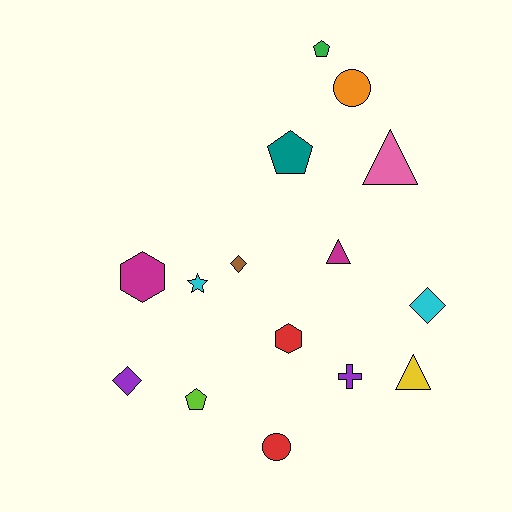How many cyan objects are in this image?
There are 2 cyan objects.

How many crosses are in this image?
There is 1 cross.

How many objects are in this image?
There are 15 objects.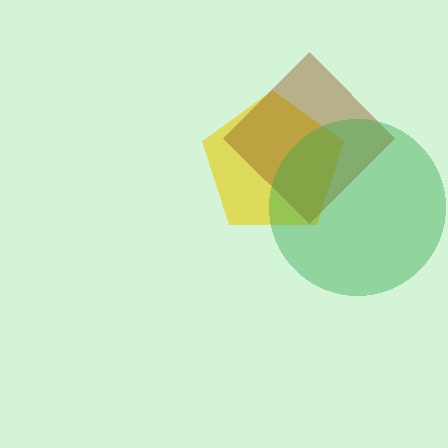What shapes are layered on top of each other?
The layered shapes are: a yellow pentagon, a brown diamond, a green circle.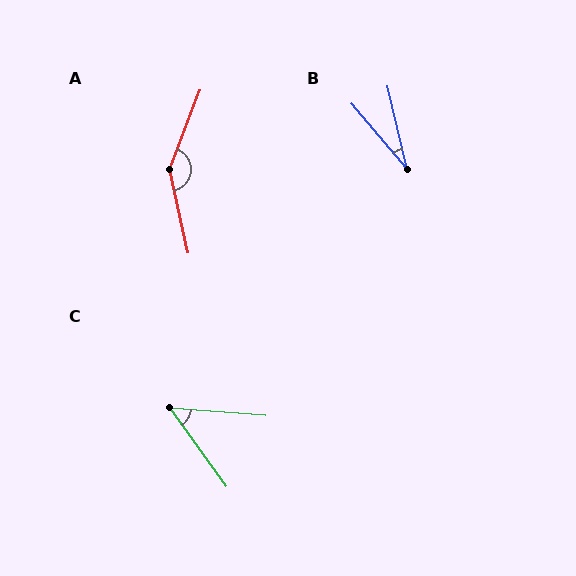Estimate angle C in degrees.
Approximately 50 degrees.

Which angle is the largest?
A, at approximately 147 degrees.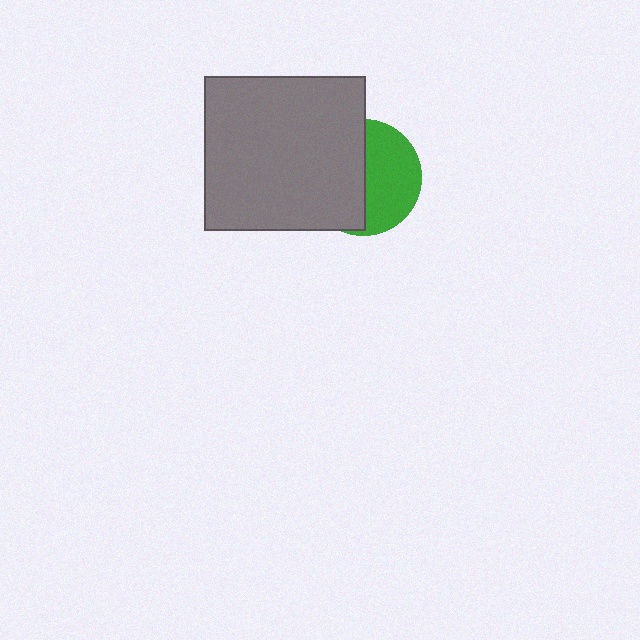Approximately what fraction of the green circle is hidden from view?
Roughly 51% of the green circle is hidden behind the gray rectangle.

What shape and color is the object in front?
The object in front is a gray rectangle.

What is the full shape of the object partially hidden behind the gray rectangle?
The partially hidden object is a green circle.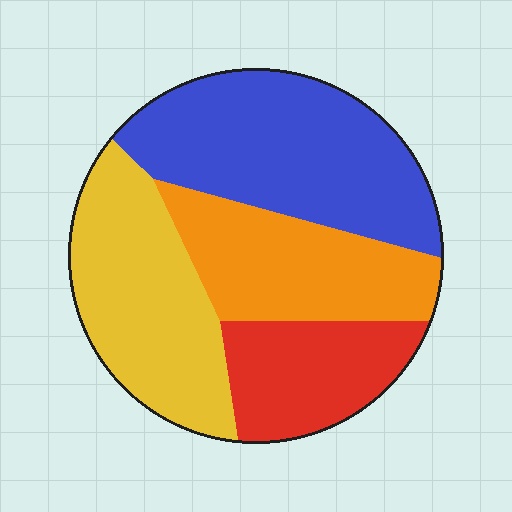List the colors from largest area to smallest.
From largest to smallest: blue, yellow, orange, red.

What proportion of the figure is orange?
Orange covers roughly 20% of the figure.